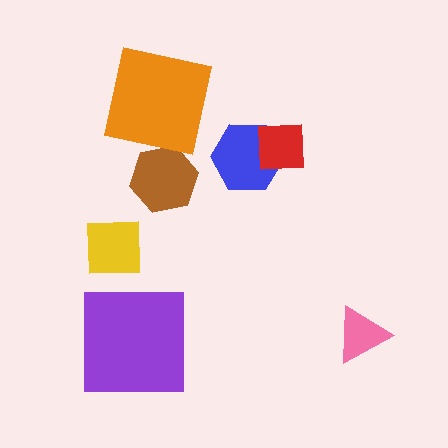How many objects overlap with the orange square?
0 objects overlap with the orange square.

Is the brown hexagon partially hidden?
No, no other shape covers it.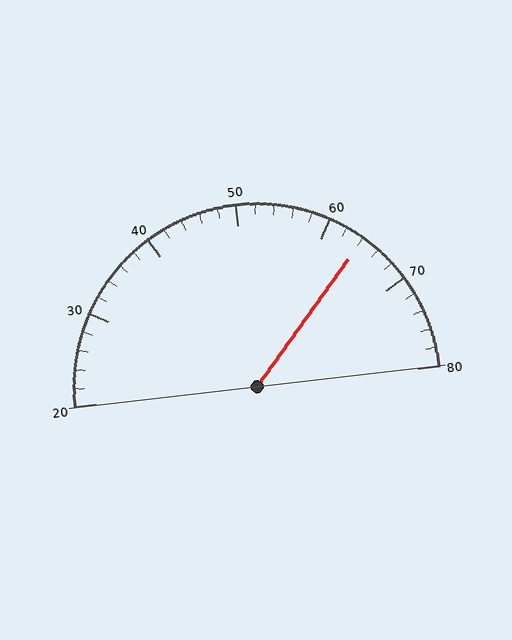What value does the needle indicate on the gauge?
The needle indicates approximately 64.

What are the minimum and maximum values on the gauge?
The gauge ranges from 20 to 80.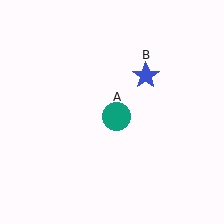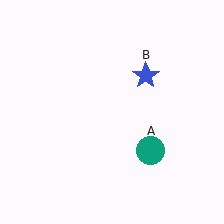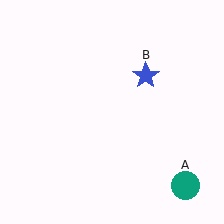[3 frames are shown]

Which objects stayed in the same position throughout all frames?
Blue star (object B) remained stationary.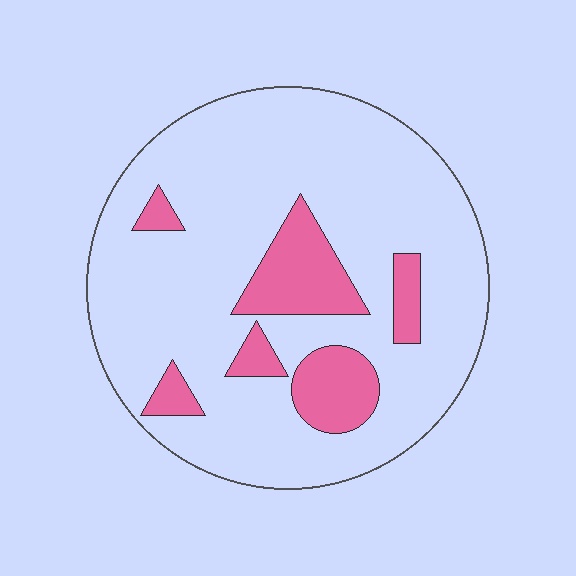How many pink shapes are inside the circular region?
6.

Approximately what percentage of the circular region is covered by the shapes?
Approximately 20%.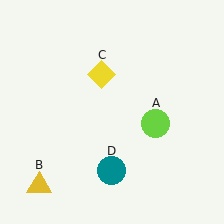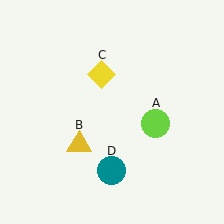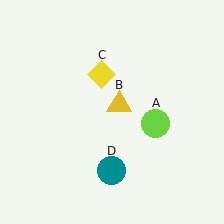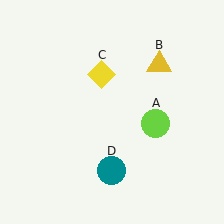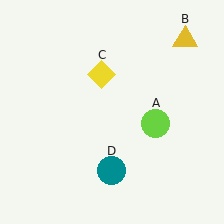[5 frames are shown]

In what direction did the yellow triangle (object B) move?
The yellow triangle (object B) moved up and to the right.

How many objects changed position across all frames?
1 object changed position: yellow triangle (object B).